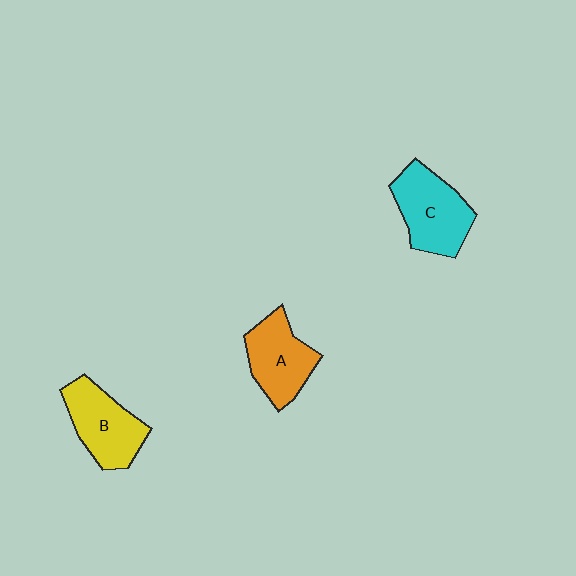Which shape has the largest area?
Shape C (cyan).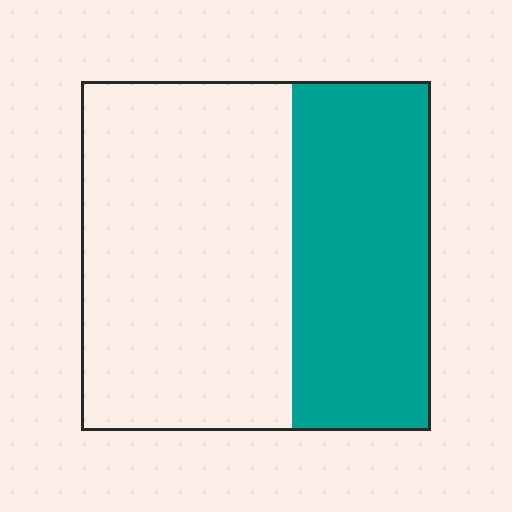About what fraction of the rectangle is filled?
About two fifths (2/5).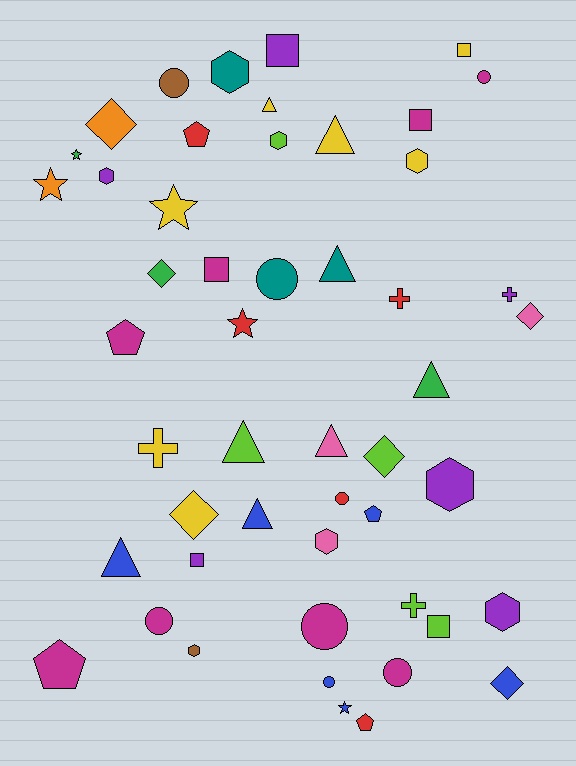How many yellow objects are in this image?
There are 7 yellow objects.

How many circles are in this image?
There are 8 circles.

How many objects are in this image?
There are 50 objects.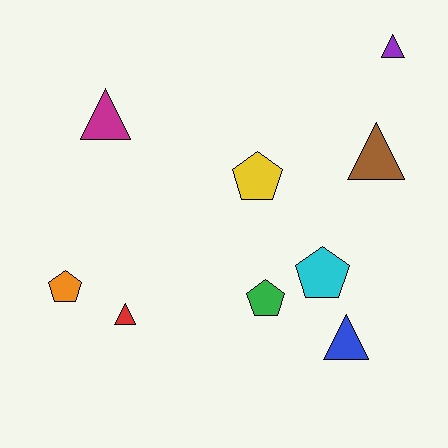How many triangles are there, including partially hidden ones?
There are 5 triangles.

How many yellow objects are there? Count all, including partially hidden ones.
There is 1 yellow object.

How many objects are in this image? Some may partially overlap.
There are 9 objects.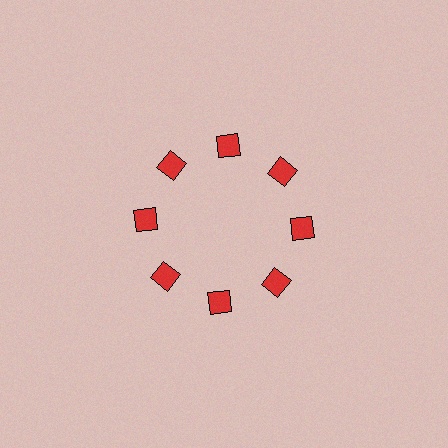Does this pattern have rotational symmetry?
Yes, this pattern has 8-fold rotational symmetry. It looks the same after rotating 45 degrees around the center.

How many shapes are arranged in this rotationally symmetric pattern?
There are 8 shapes, arranged in 8 groups of 1.